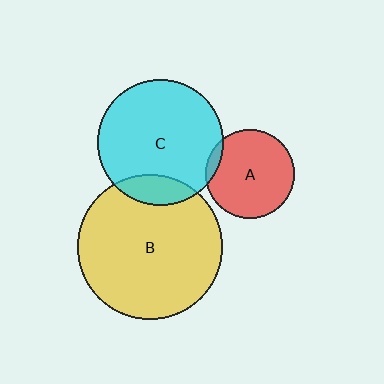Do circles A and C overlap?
Yes.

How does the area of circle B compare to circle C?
Approximately 1.3 times.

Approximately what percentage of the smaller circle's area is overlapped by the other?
Approximately 5%.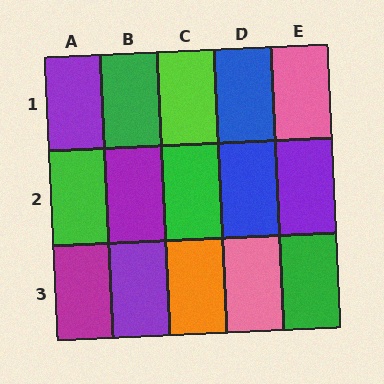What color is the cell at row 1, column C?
Lime.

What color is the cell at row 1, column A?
Purple.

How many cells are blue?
2 cells are blue.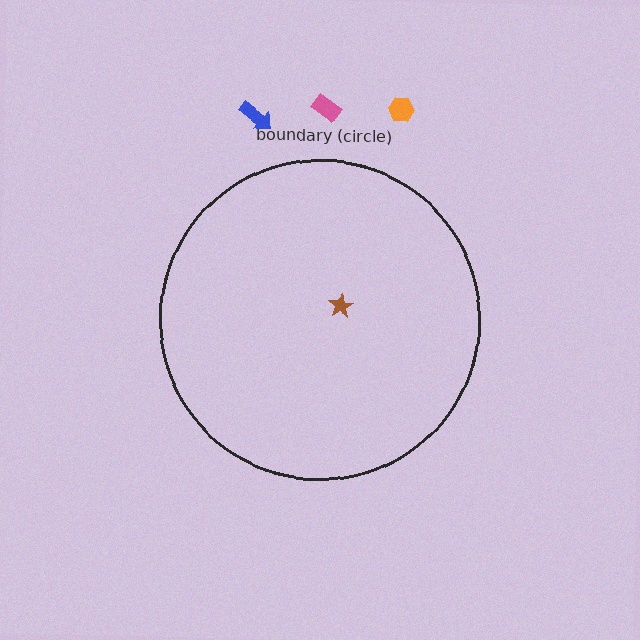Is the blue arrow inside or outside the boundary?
Outside.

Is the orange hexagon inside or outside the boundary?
Outside.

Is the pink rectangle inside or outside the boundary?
Outside.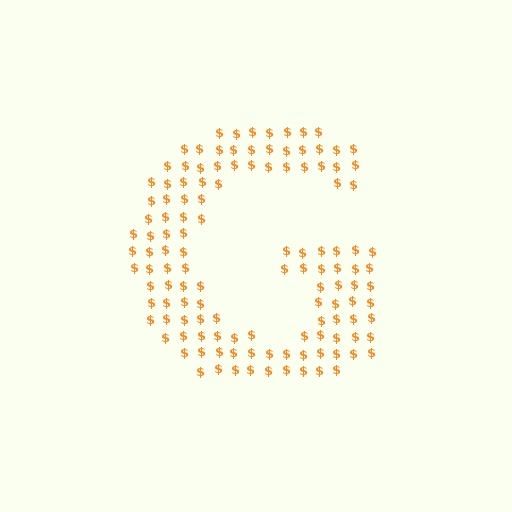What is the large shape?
The large shape is the letter G.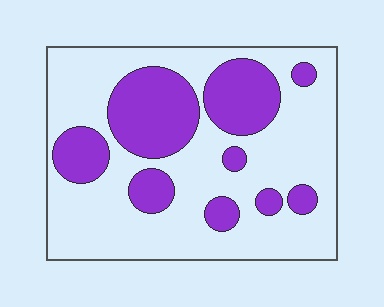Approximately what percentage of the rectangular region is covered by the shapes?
Approximately 30%.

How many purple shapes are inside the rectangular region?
9.